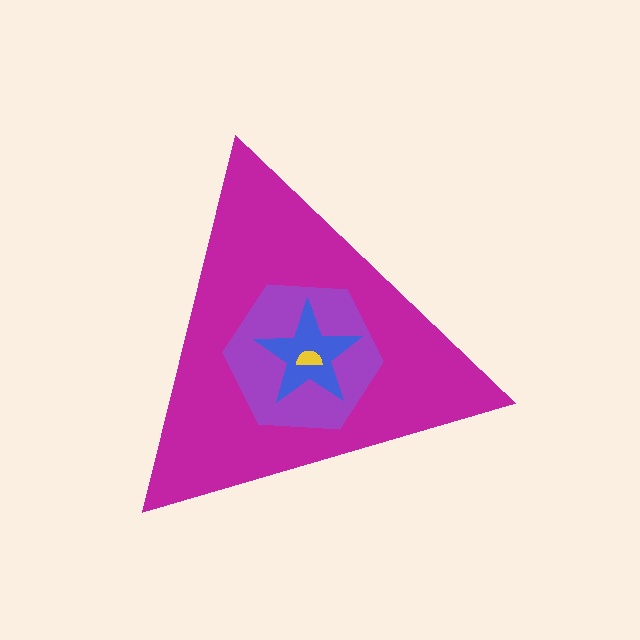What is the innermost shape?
The yellow semicircle.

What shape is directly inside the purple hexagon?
The blue star.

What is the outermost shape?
The magenta triangle.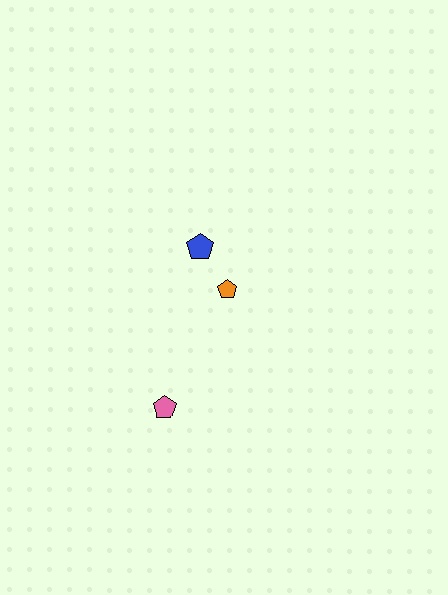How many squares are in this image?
There are no squares.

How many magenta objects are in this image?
There are no magenta objects.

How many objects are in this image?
There are 3 objects.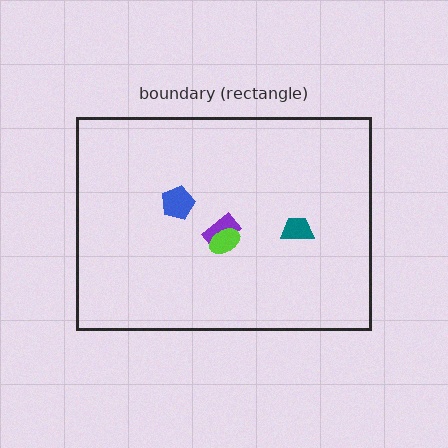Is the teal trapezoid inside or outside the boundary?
Inside.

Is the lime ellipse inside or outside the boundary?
Inside.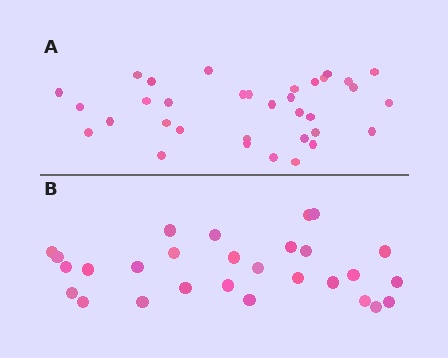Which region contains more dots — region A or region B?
Region A (the top region) has more dots.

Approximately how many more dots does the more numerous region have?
Region A has about 6 more dots than region B.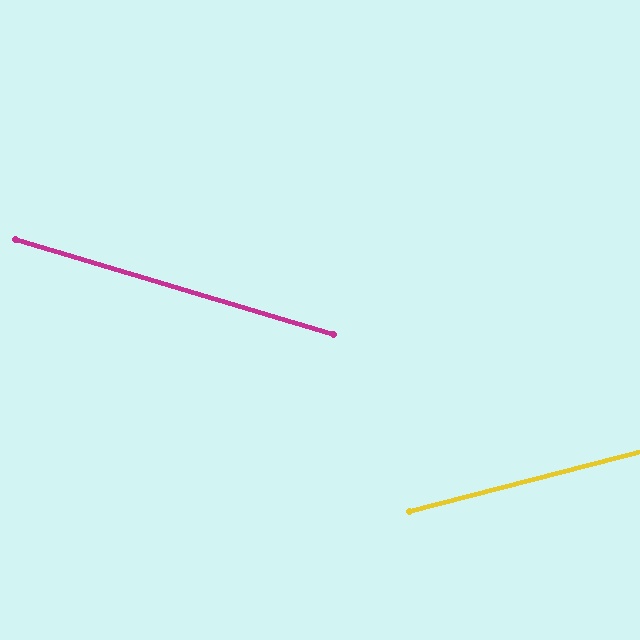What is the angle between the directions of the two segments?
Approximately 31 degrees.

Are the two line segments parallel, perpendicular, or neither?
Neither parallel nor perpendicular — they differ by about 31°.